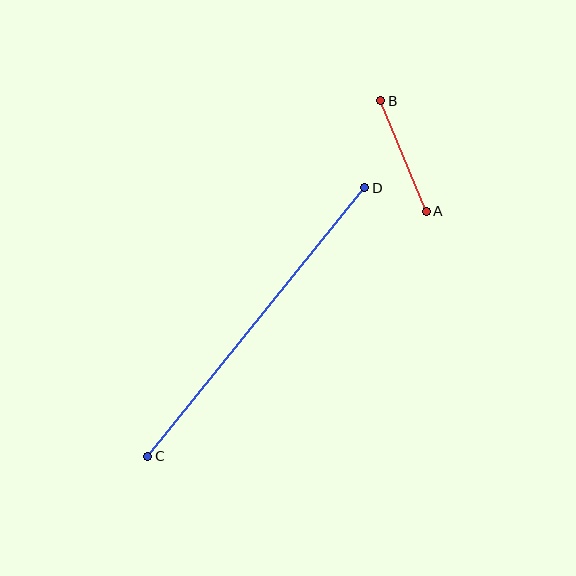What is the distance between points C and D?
The distance is approximately 345 pixels.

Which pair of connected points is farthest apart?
Points C and D are farthest apart.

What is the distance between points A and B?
The distance is approximately 120 pixels.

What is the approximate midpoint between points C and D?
The midpoint is at approximately (256, 322) pixels.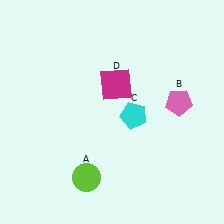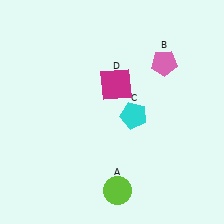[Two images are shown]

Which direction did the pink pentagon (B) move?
The pink pentagon (B) moved up.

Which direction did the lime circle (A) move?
The lime circle (A) moved right.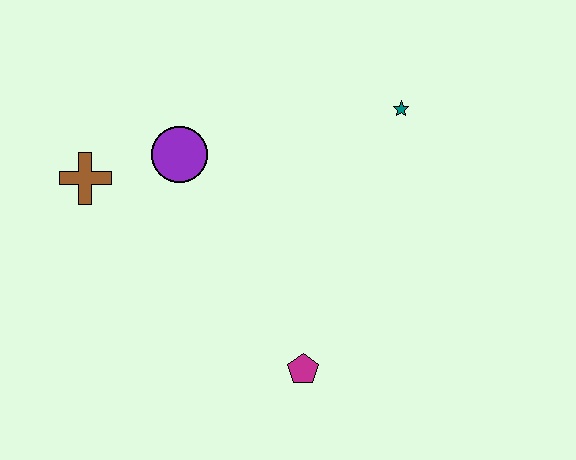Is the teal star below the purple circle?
No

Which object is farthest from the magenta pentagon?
The brown cross is farthest from the magenta pentagon.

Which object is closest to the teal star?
The purple circle is closest to the teal star.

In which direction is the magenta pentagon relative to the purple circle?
The magenta pentagon is below the purple circle.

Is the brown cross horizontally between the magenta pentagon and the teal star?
No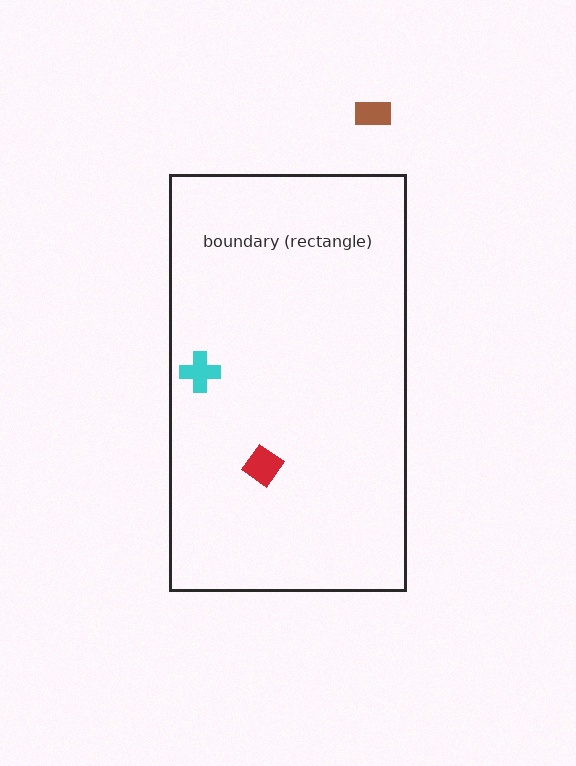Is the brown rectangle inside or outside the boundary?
Outside.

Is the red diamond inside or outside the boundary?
Inside.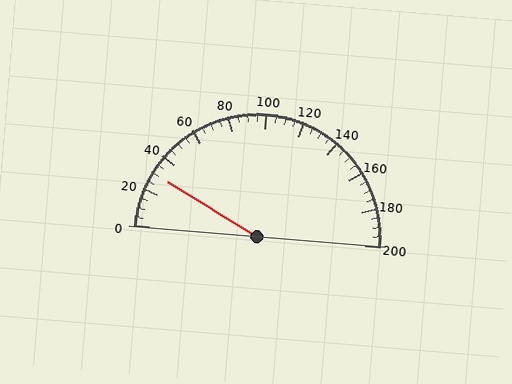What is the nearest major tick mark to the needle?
The nearest major tick mark is 40.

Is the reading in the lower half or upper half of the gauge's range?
The reading is in the lower half of the range (0 to 200).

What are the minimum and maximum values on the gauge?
The gauge ranges from 0 to 200.